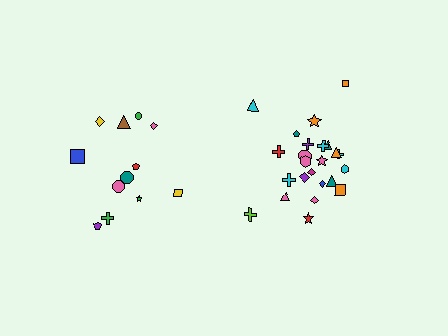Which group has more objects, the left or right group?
The right group.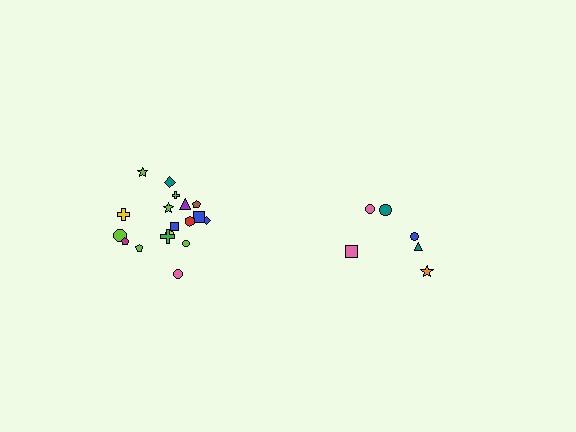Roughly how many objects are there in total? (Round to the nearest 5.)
Roughly 25 objects in total.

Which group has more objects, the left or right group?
The left group.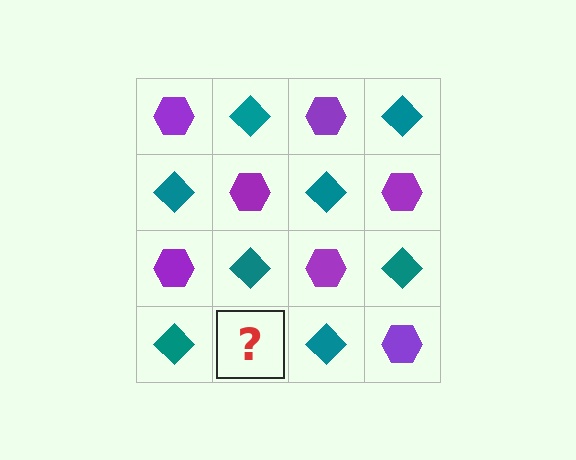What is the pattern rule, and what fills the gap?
The rule is that it alternates purple hexagon and teal diamond in a checkerboard pattern. The gap should be filled with a purple hexagon.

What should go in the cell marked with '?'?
The missing cell should contain a purple hexagon.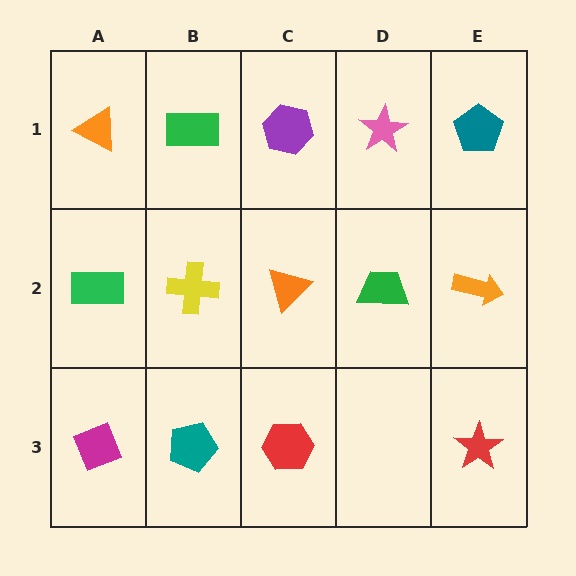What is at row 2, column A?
A green rectangle.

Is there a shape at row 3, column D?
No, that cell is empty.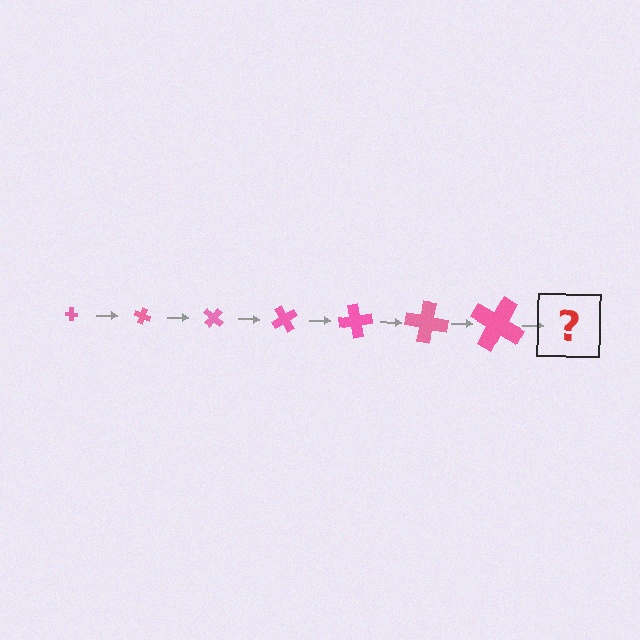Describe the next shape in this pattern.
It should be a cross, larger than the previous one and rotated 140 degrees from the start.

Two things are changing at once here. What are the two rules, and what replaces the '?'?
The two rules are that the cross grows larger each step and it rotates 20 degrees each step. The '?' should be a cross, larger than the previous one and rotated 140 degrees from the start.